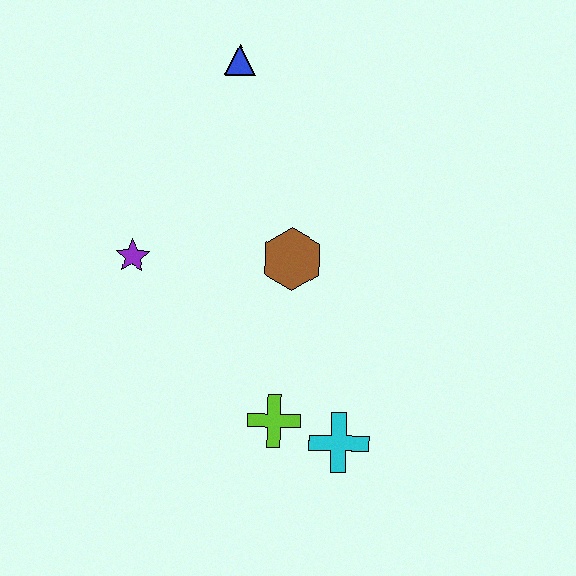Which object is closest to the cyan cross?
The lime cross is closest to the cyan cross.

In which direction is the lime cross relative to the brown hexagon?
The lime cross is below the brown hexagon.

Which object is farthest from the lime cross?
The blue triangle is farthest from the lime cross.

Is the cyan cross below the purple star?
Yes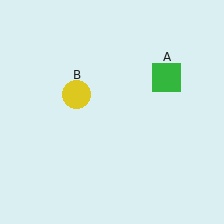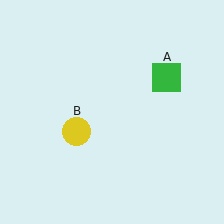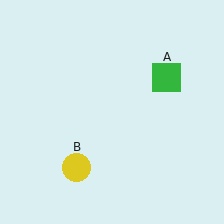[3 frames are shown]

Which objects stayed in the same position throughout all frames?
Green square (object A) remained stationary.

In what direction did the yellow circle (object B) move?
The yellow circle (object B) moved down.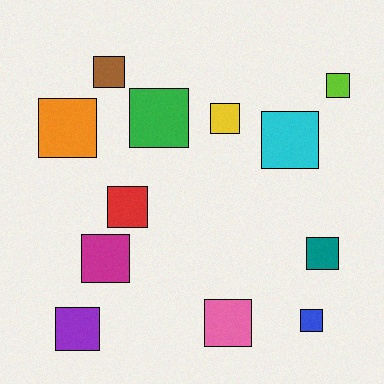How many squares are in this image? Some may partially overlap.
There are 12 squares.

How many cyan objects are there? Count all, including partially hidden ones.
There is 1 cyan object.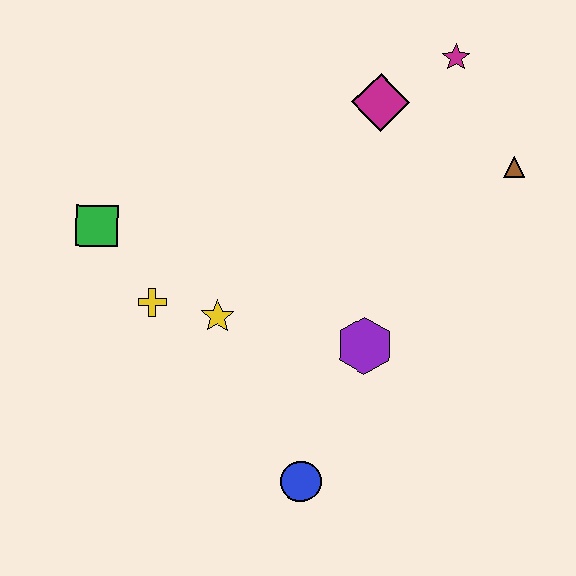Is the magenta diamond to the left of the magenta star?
Yes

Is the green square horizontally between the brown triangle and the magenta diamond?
No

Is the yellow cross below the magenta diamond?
Yes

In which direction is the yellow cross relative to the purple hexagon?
The yellow cross is to the left of the purple hexagon.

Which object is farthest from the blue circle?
The magenta star is farthest from the blue circle.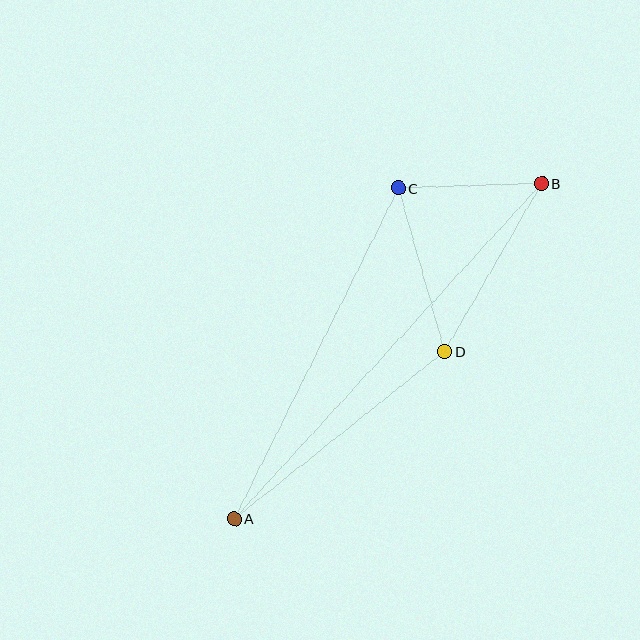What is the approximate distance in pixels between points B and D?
The distance between B and D is approximately 194 pixels.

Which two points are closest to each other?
Points B and C are closest to each other.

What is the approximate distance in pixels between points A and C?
The distance between A and C is approximately 369 pixels.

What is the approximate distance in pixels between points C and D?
The distance between C and D is approximately 170 pixels.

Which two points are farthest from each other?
Points A and B are farthest from each other.